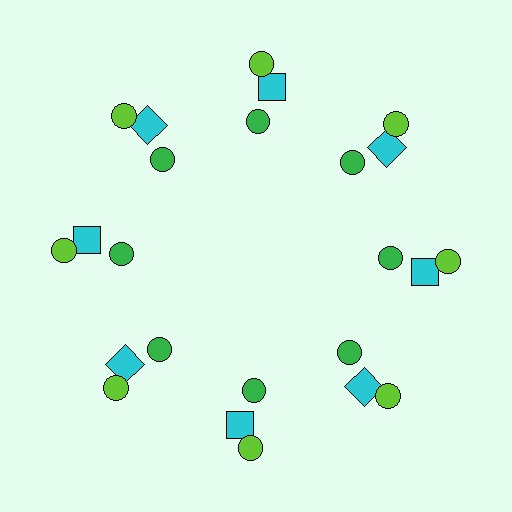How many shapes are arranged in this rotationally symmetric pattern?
There are 24 shapes, arranged in 8 groups of 3.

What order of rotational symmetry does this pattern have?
This pattern has 8-fold rotational symmetry.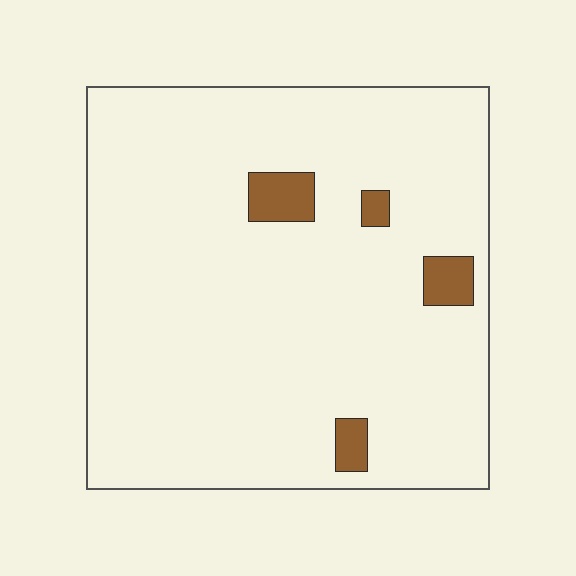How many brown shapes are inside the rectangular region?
4.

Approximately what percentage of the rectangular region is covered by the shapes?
Approximately 5%.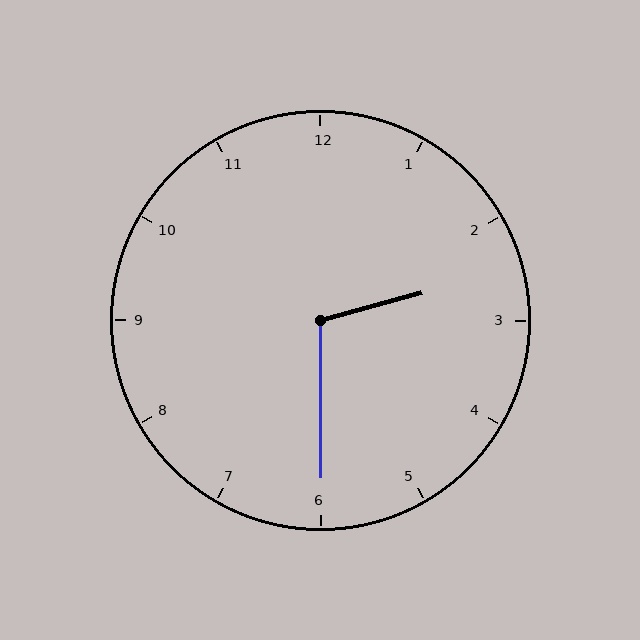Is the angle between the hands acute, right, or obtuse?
It is obtuse.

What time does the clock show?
2:30.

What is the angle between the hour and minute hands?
Approximately 105 degrees.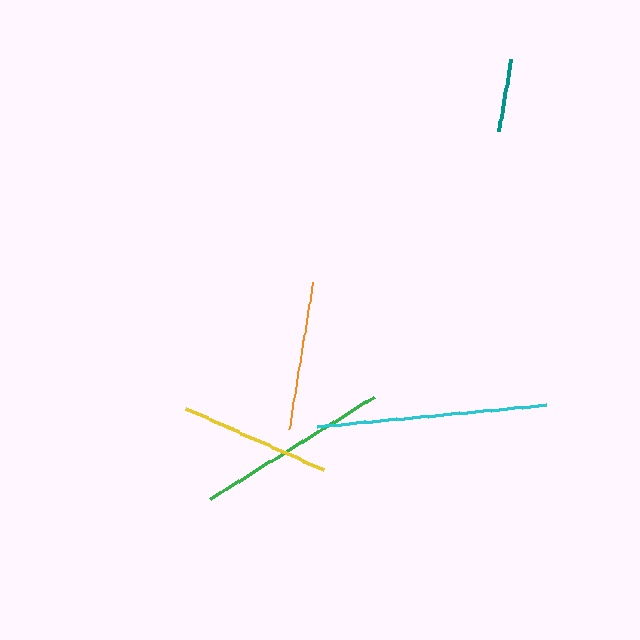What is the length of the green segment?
The green segment is approximately 193 pixels long.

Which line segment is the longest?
The cyan line is the longest at approximately 231 pixels.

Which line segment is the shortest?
The teal line is the shortest at approximately 73 pixels.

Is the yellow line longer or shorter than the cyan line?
The cyan line is longer than the yellow line.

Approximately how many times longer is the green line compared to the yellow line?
The green line is approximately 1.3 times the length of the yellow line.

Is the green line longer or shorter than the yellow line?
The green line is longer than the yellow line.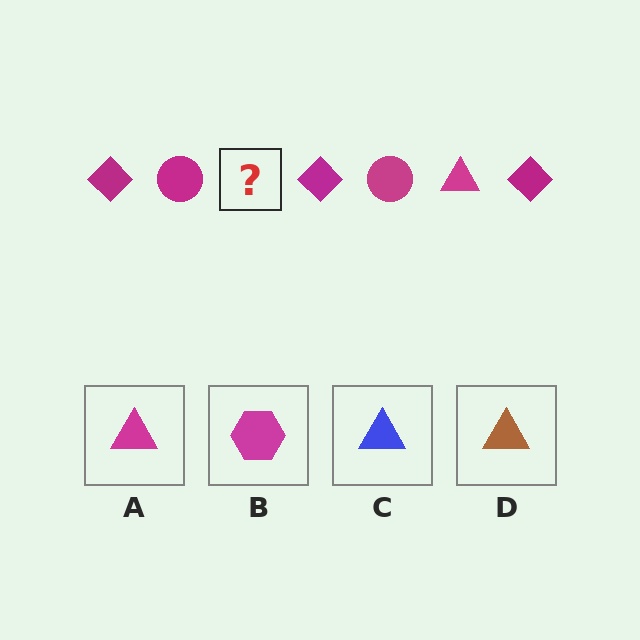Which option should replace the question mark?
Option A.